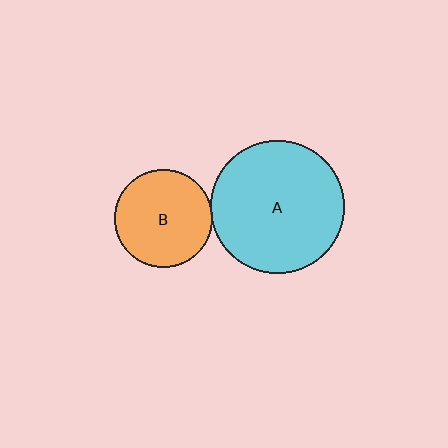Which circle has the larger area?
Circle A (cyan).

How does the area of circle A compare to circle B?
Approximately 1.9 times.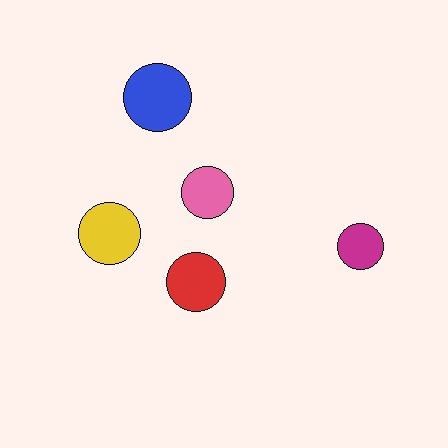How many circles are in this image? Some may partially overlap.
There are 5 circles.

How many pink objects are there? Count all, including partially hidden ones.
There is 1 pink object.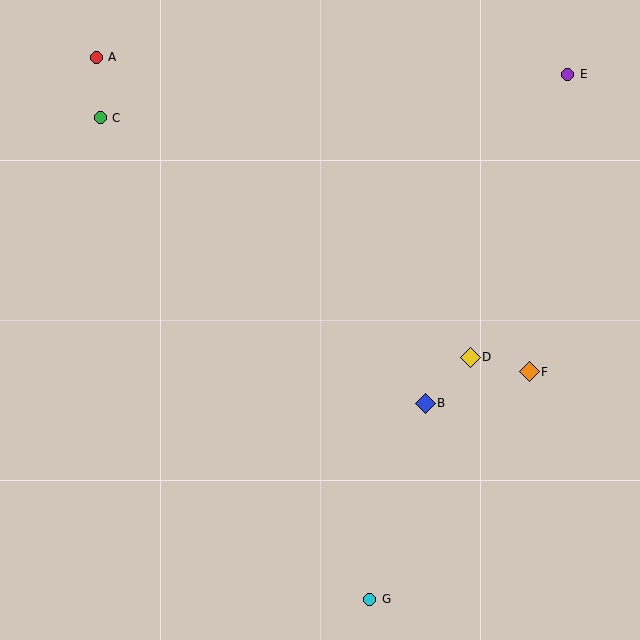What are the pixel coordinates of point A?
Point A is at (96, 57).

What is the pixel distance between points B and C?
The distance between B and C is 432 pixels.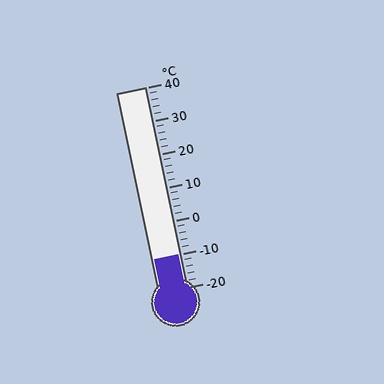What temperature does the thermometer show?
The thermometer shows approximately -10°C.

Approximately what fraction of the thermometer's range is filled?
The thermometer is filled to approximately 15% of its range.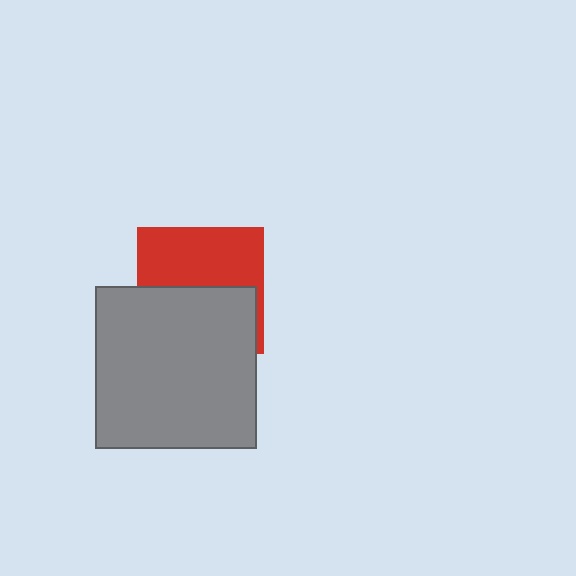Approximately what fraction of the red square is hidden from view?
Roughly 51% of the red square is hidden behind the gray square.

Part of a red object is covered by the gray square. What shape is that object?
It is a square.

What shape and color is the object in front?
The object in front is a gray square.